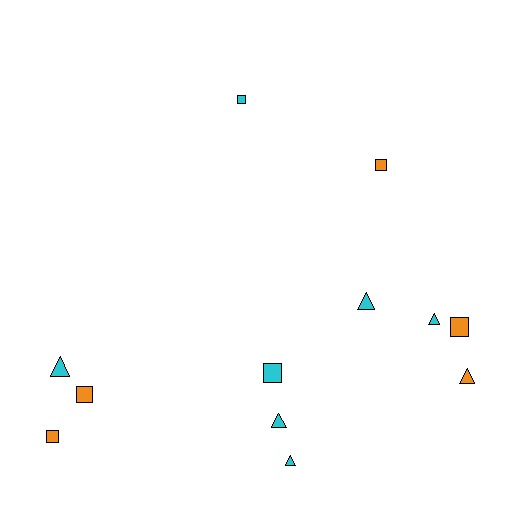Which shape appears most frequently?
Triangle, with 6 objects.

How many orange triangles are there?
There is 1 orange triangle.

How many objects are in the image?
There are 12 objects.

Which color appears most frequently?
Cyan, with 7 objects.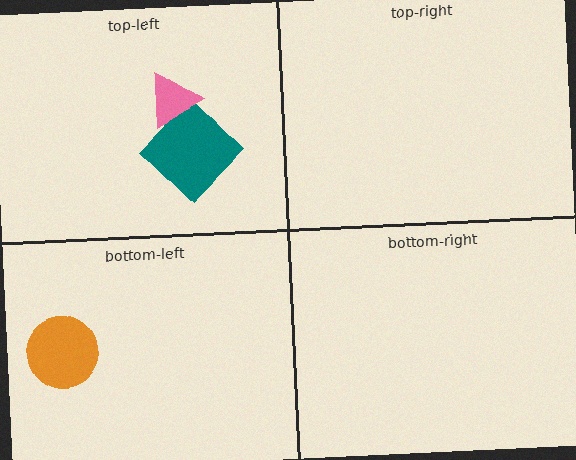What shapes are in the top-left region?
The teal diamond, the pink triangle.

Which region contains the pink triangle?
The top-left region.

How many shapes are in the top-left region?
2.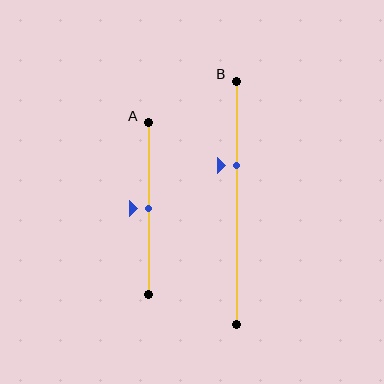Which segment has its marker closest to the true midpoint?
Segment A has its marker closest to the true midpoint.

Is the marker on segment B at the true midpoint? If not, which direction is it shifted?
No, the marker on segment B is shifted upward by about 15% of the segment length.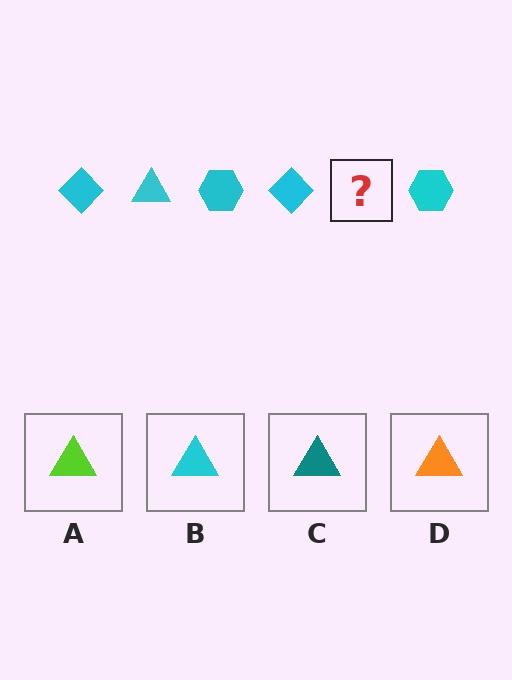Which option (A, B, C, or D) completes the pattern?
B.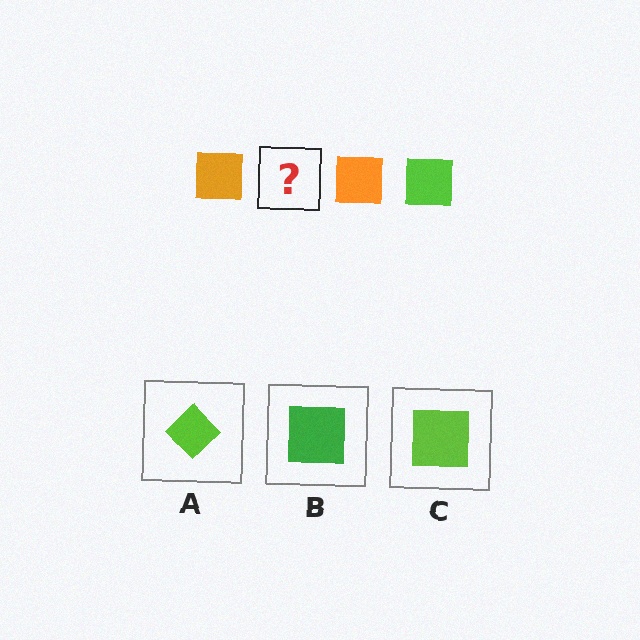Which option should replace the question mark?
Option C.